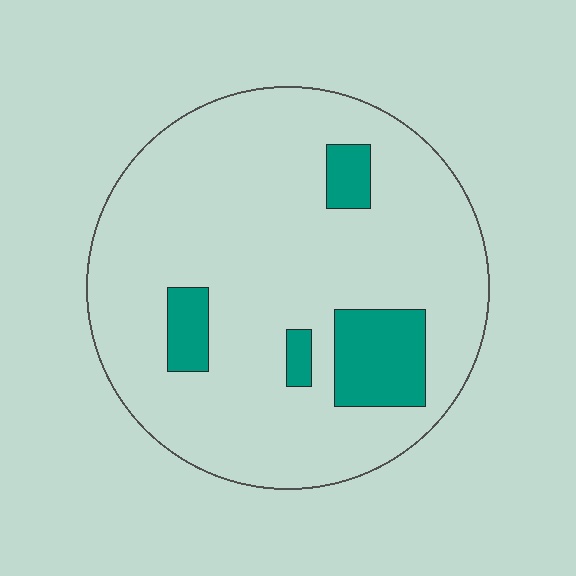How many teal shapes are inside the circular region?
4.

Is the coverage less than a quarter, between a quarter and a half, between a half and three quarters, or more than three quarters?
Less than a quarter.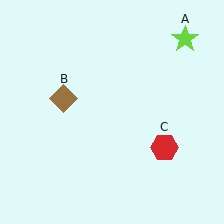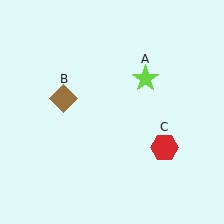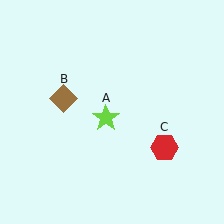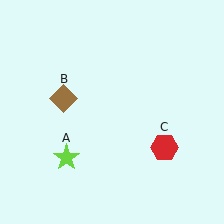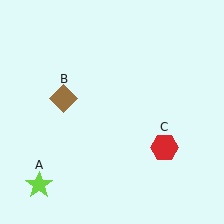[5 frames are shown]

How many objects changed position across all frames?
1 object changed position: lime star (object A).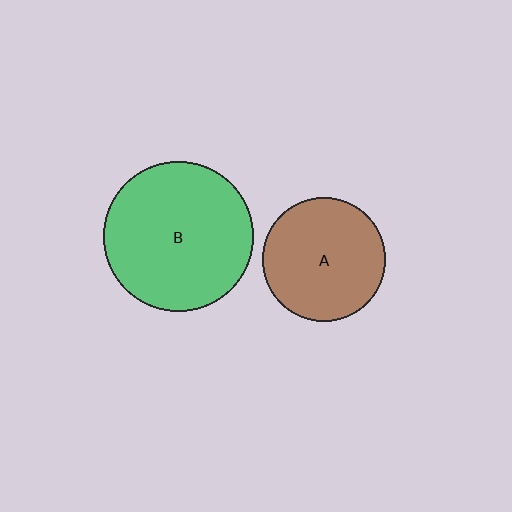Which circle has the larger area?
Circle B (green).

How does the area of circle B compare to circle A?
Approximately 1.5 times.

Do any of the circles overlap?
No, none of the circles overlap.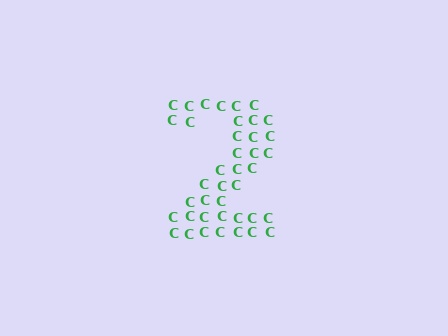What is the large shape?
The large shape is the digit 2.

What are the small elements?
The small elements are letter C's.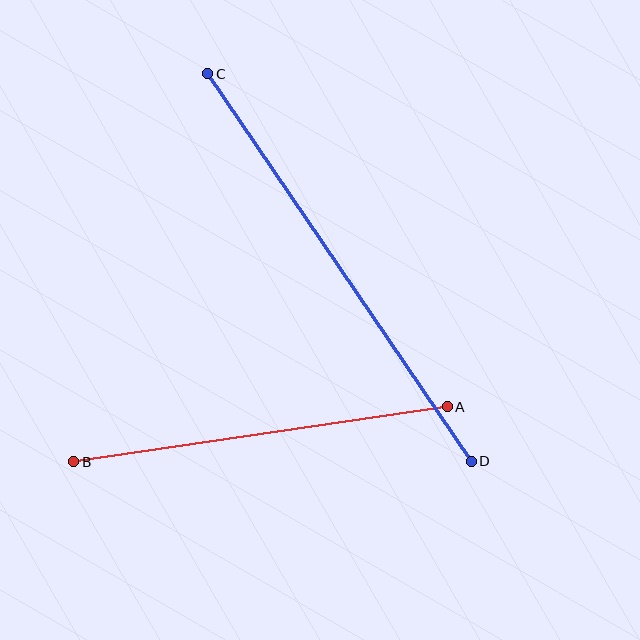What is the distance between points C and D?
The distance is approximately 468 pixels.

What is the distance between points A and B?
The distance is approximately 377 pixels.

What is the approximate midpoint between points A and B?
The midpoint is at approximately (261, 434) pixels.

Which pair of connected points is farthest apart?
Points C and D are farthest apart.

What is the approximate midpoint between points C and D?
The midpoint is at approximately (340, 268) pixels.